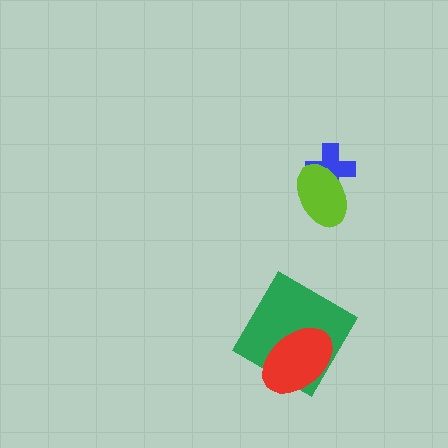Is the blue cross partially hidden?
Yes, it is partially covered by another shape.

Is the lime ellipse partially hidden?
No, no other shape covers it.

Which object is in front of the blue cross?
The lime ellipse is in front of the blue cross.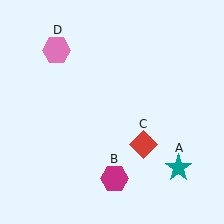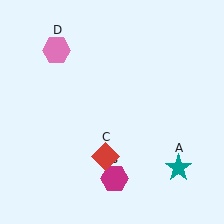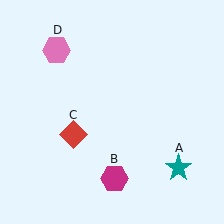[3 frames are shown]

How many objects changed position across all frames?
1 object changed position: red diamond (object C).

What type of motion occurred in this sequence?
The red diamond (object C) rotated clockwise around the center of the scene.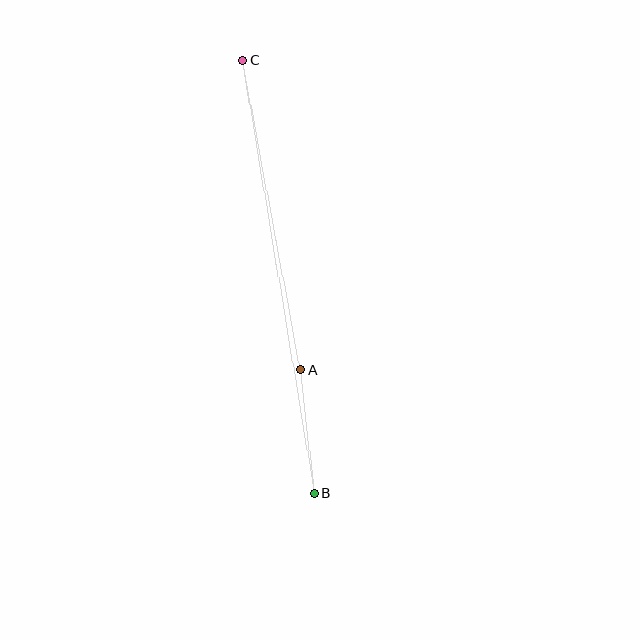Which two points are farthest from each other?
Points B and C are farthest from each other.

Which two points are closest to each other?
Points A and B are closest to each other.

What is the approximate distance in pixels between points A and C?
The distance between A and C is approximately 315 pixels.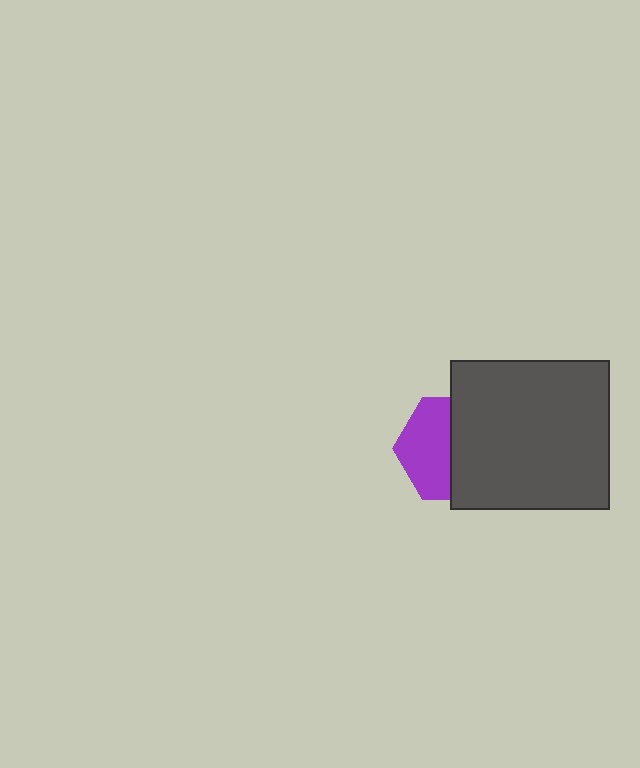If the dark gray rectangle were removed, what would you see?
You would see the complete purple hexagon.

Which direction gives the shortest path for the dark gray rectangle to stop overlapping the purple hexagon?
Moving right gives the shortest separation.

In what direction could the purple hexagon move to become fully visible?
The purple hexagon could move left. That would shift it out from behind the dark gray rectangle entirely.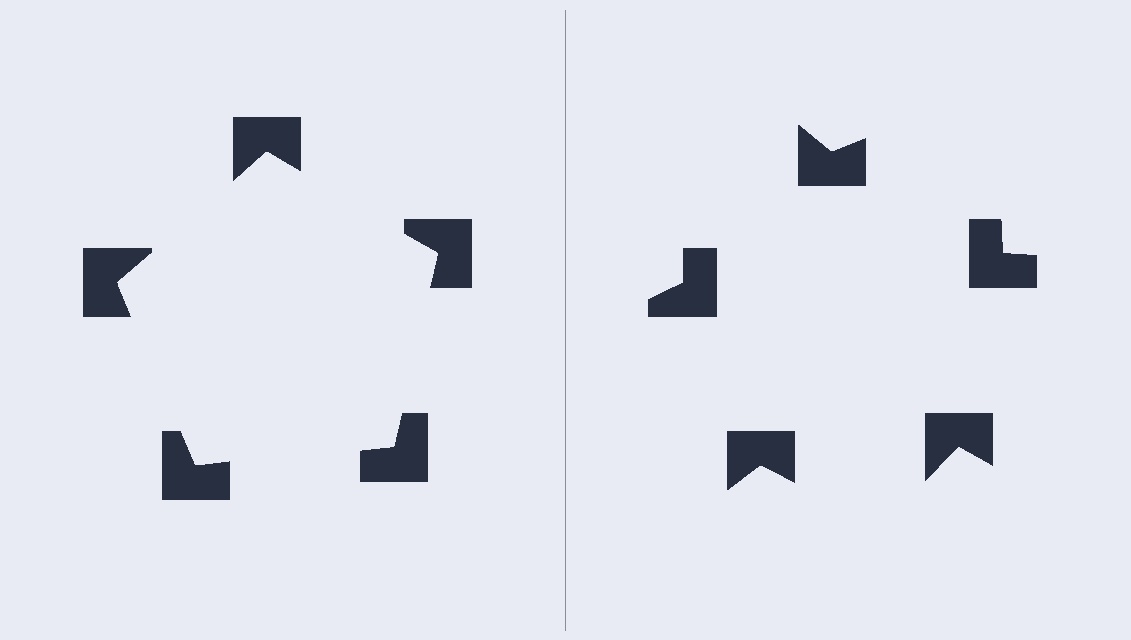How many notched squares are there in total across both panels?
10 — 5 on each side.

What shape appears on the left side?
An illusory pentagon.